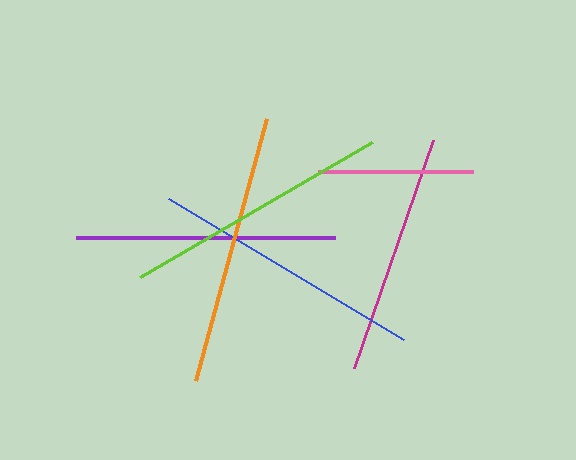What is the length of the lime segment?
The lime segment is approximately 268 pixels long.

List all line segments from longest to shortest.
From longest to shortest: blue, orange, lime, purple, magenta, pink.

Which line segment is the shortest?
The pink line is the shortest at approximately 154 pixels.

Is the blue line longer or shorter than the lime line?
The blue line is longer than the lime line.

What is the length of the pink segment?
The pink segment is approximately 154 pixels long.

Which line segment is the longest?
The blue line is the longest at approximately 274 pixels.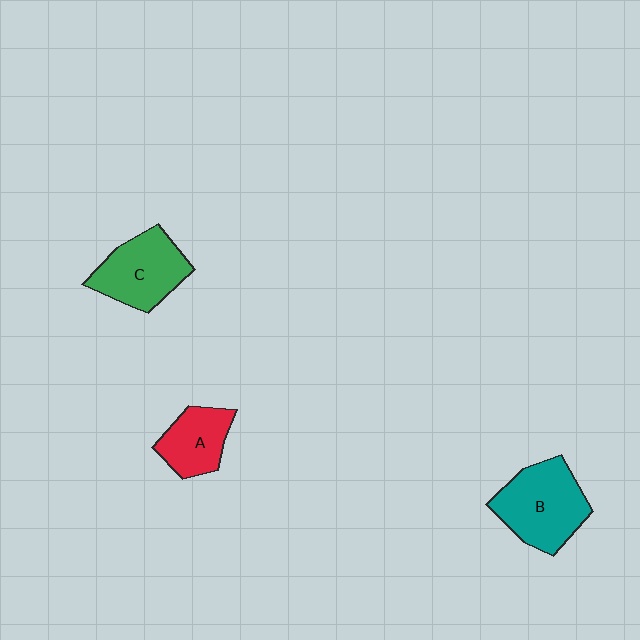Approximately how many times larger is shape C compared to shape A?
Approximately 1.4 times.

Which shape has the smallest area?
Shape A (red).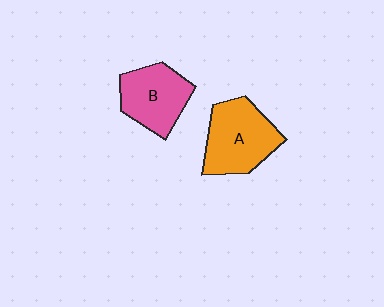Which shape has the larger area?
Shape A (orange).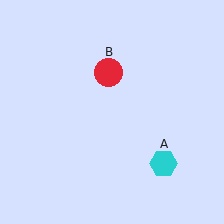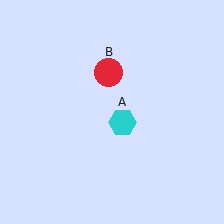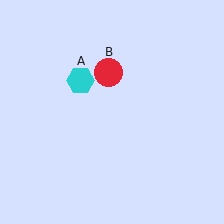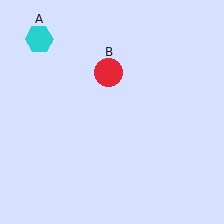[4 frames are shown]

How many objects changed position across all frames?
1 object changed position: cyan hexagon (object A).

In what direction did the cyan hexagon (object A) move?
The cyan hexagon (object A) moved up and to the left.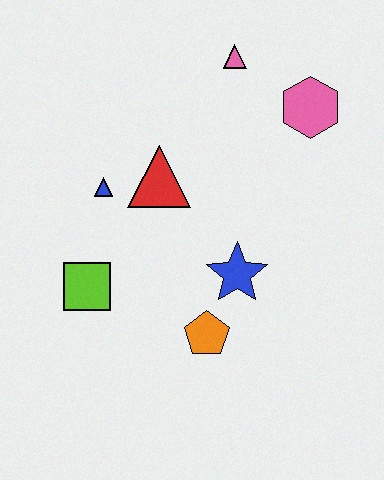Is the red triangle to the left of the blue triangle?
No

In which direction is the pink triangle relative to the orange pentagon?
The pink triangle is above the orange pentagon.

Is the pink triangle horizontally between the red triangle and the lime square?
No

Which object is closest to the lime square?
The blue triangle is closest to the lime square.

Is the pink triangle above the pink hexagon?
Yes